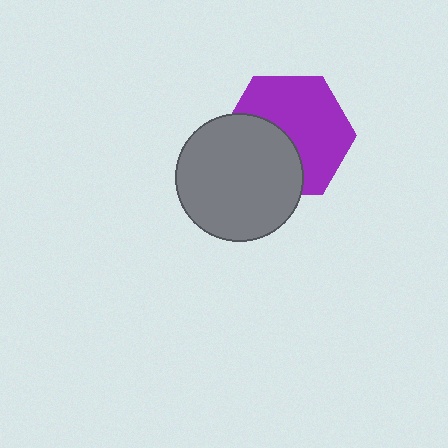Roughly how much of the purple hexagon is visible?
About half of it is visible (roughly 60%).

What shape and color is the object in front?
The object in front is a gray circle.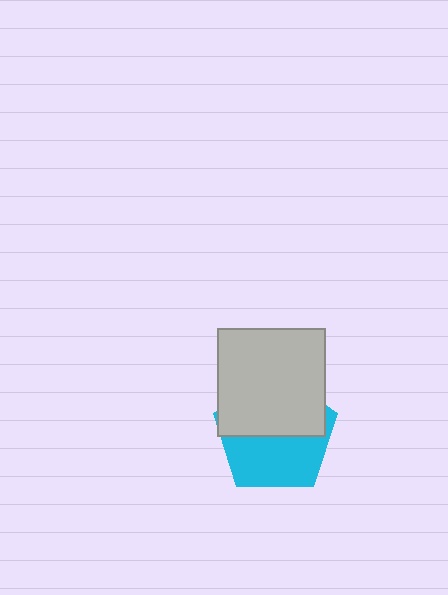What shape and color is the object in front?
The object in front is a light gray rectangle.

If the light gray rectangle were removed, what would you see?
You would see the complete cyan pentagon.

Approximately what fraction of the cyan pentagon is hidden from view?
Roughly 52% of the cyan pentagon is hidden behind the light gray rectangle.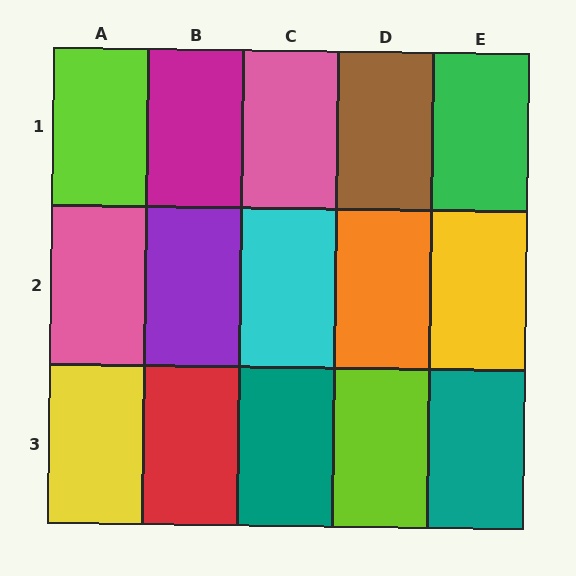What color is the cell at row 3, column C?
Teal.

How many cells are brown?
1 cell is brown.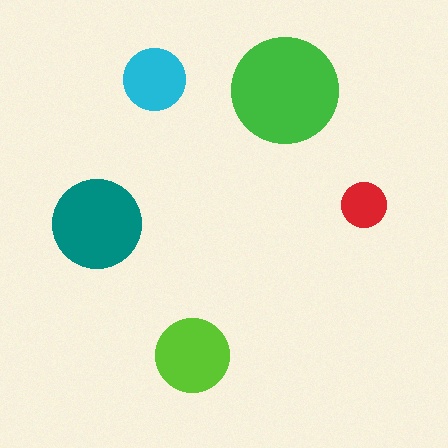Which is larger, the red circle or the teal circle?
The teal one.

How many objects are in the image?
There are 5 objects in the image.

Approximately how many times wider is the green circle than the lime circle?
About 1.5 times wider.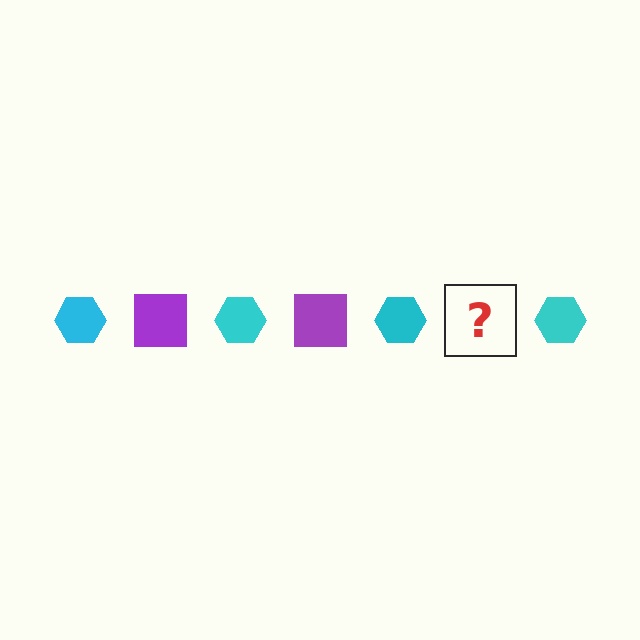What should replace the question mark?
The question mark should be replaced with a purple square.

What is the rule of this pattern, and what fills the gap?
The rule is that the pattern alternates between cyan hexagon and purple square. The gap should be filled with a purple square.